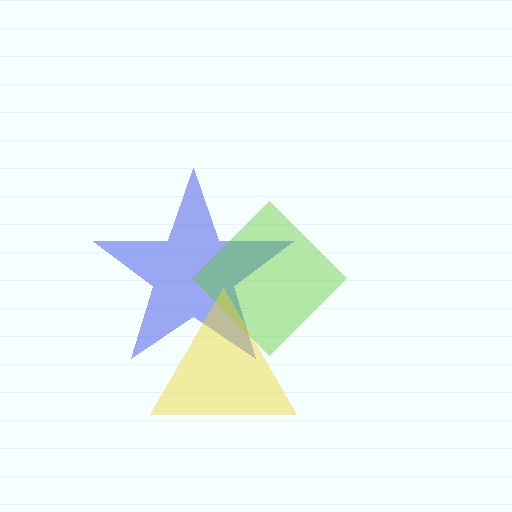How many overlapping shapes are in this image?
There are 3 overlapping shapes in the image.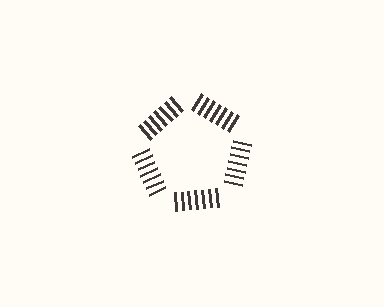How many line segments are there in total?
35 — 7 along each of the 5 edges.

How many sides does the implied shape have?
5 sides — the line-ends trace a pentagon.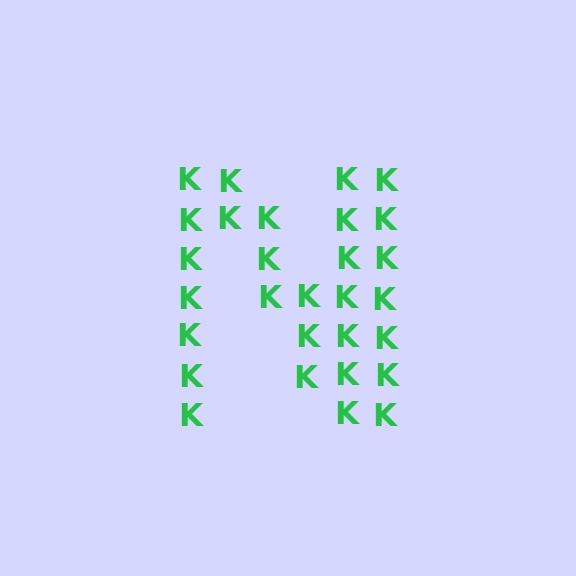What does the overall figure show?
The overall figure shows the letter N.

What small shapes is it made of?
It is made of small letter K's.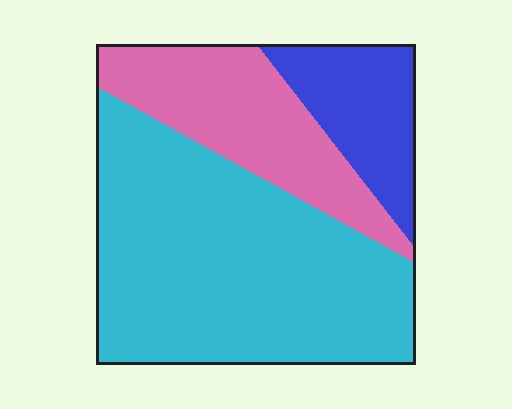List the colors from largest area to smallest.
From largest to smallest: cyan, pink, blue.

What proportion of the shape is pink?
Pink takes up about one quarter (1/4) of the shape.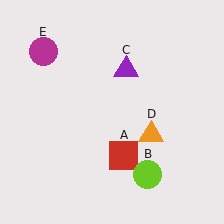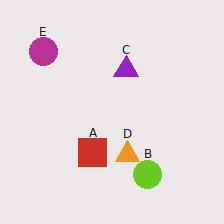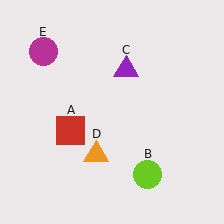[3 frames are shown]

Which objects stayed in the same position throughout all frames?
Lime circle (object B) and purple triangle (object C) and magenta circle (object E) remained stationary.